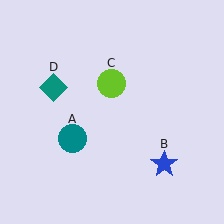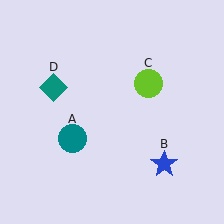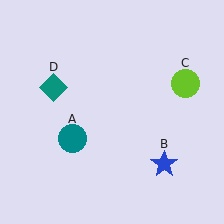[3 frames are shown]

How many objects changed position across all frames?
1 object changed position: lime circle (object C).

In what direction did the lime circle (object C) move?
The lime circle (object C) moved right.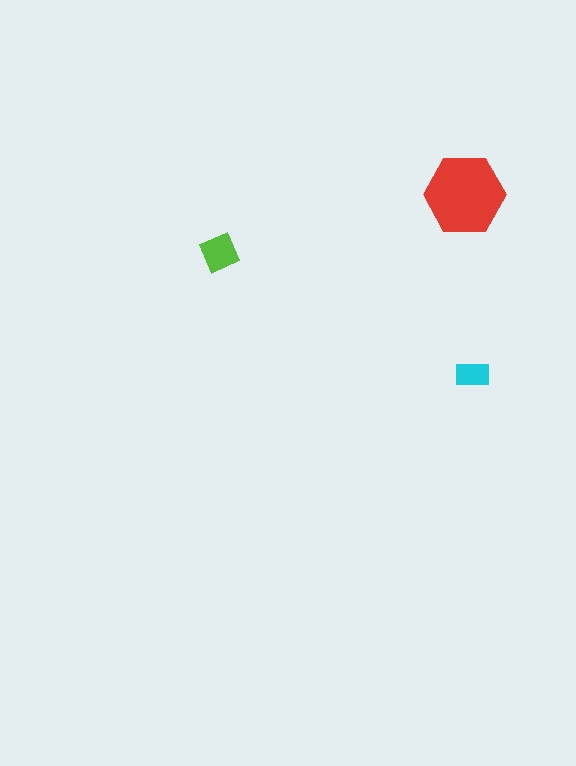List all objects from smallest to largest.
The cyan rectangle, the lime square, the red hexagon.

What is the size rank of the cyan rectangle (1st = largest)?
3rd.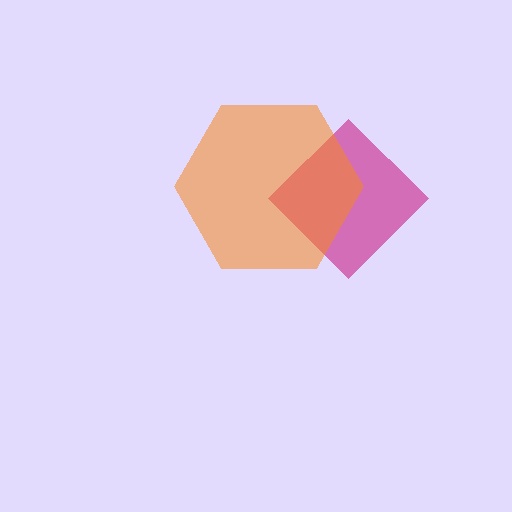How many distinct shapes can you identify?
There are 2 distinct shapes: a magenta diamond, an orange hexagon.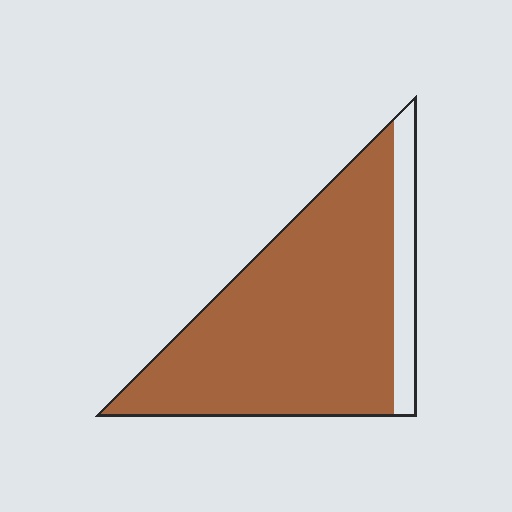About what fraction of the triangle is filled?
About seven eighths (7/8).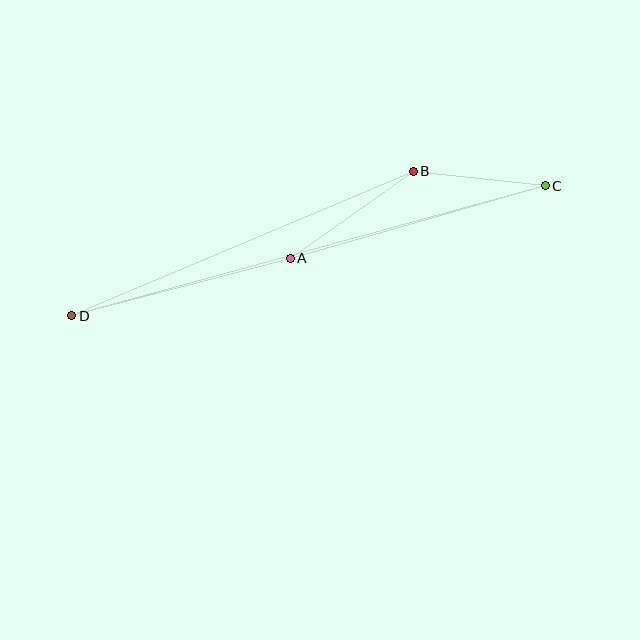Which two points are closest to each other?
Points B and C are closest to each other.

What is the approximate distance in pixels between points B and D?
The distance between B and D is approximately 371 pixels.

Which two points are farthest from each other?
Points C and D are farthest from each other.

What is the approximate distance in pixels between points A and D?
The distance between A and D is approximately 226 pixels.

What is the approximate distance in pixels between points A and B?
The distance between A and B is approximately 150 pixels.